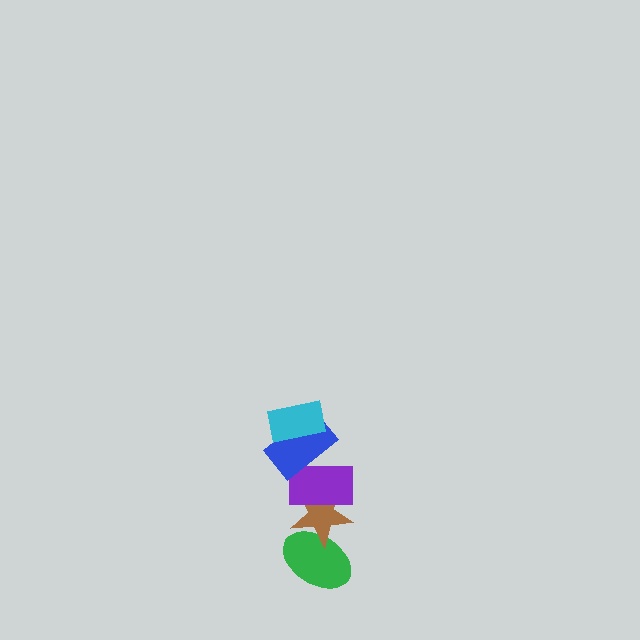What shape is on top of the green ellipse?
The brown star is on top of the green ellipse.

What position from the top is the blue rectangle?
The blue rectangle is 2nd from the top.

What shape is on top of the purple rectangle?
The blue rectangle is on top of the purple rectangle.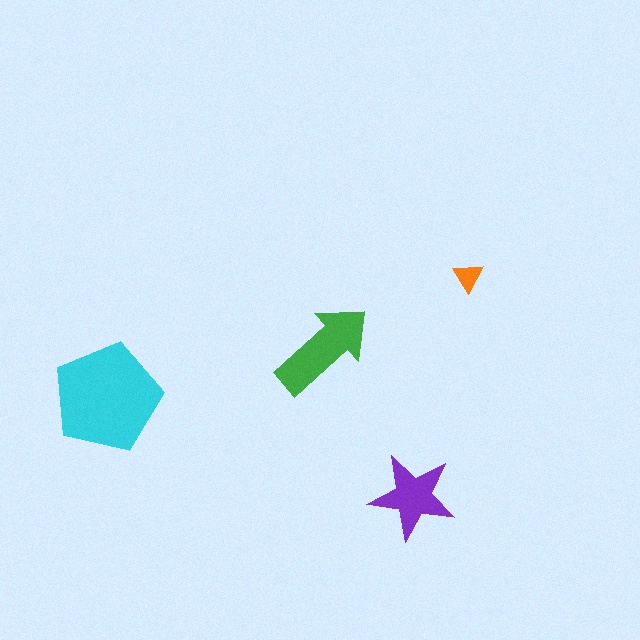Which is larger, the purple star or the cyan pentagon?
The cyan pentagon.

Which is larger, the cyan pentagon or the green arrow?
The cyan pentagon.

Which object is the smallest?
The orange triangle.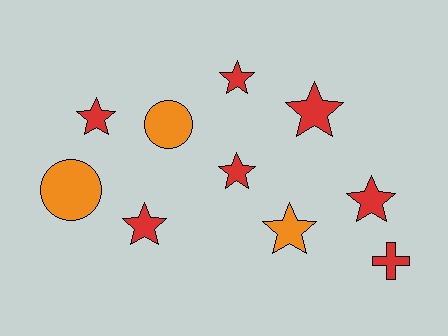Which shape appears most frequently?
Star, with 7 objects.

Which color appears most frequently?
Red, with 7 objects.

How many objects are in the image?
There are 10 objects.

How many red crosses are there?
There is 1 red cross.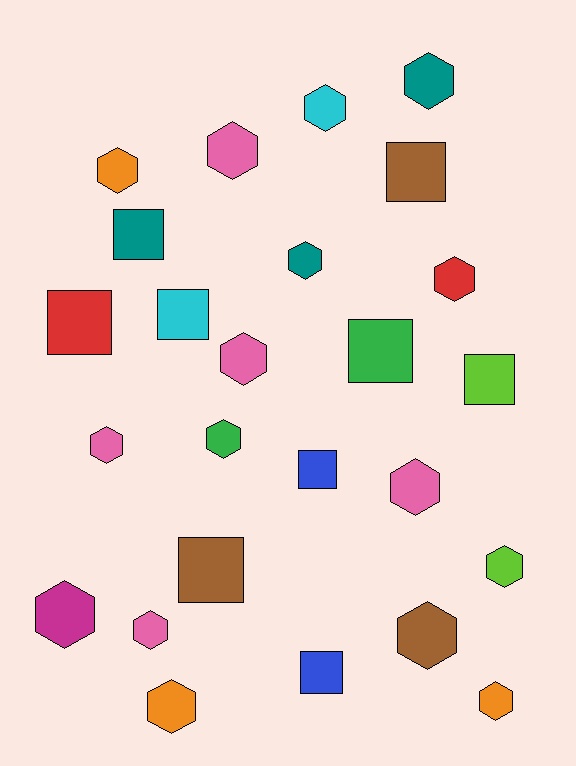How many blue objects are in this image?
There are 2 blue objects.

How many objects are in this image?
There are 25 objects.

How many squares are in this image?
There are 9 squares.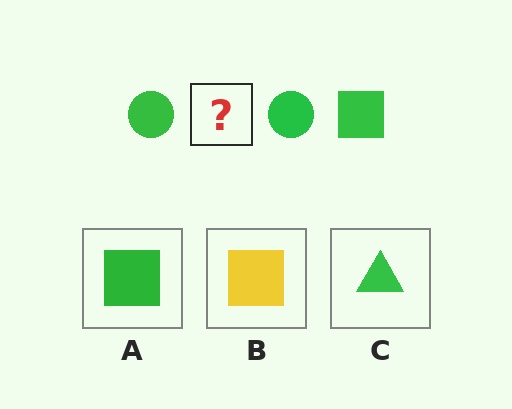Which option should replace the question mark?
Option A.